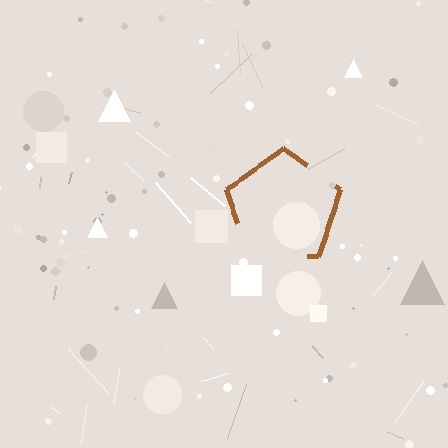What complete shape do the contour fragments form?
The contour fragments form a pentagon.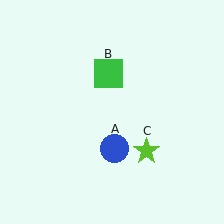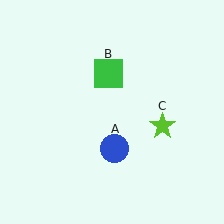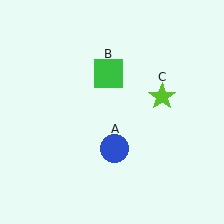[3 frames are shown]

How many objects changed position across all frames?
1 object changed position: lime star (object C).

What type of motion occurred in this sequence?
The lime star (object C) rotated counterclockwise around the center of the scene.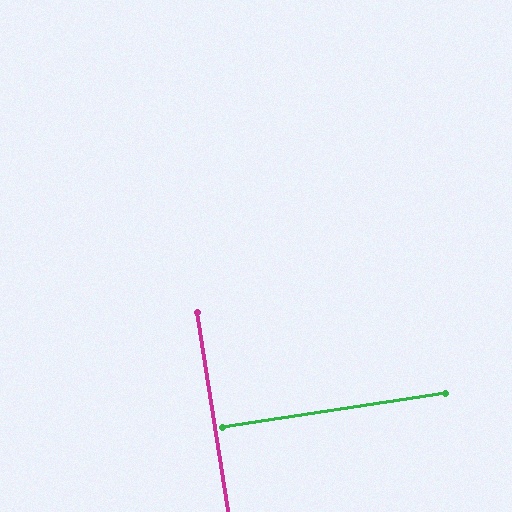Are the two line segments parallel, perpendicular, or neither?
Perpendicular — they meet at approximately 90°.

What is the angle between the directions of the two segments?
Approximately 90 degrees.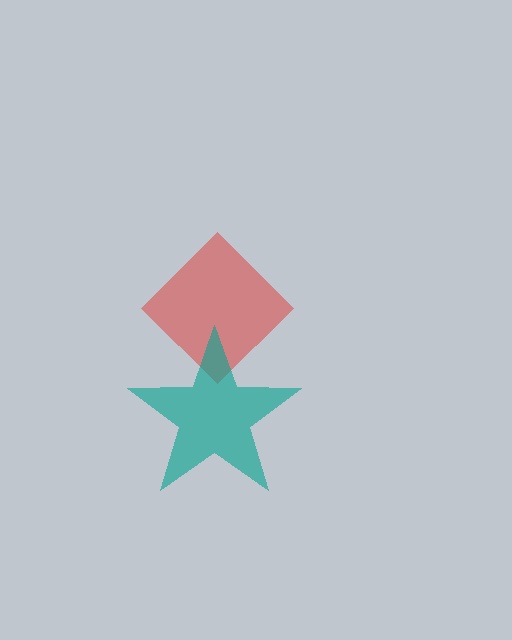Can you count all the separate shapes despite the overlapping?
Yes, there are 2 separate shapes.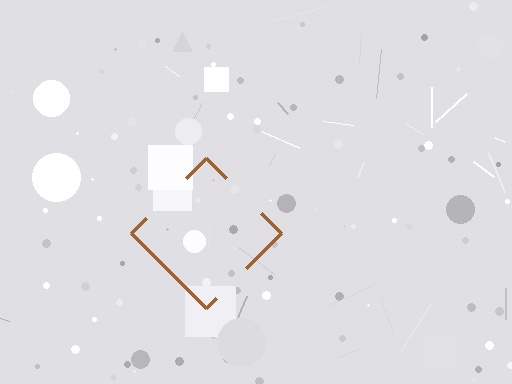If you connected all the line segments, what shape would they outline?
They would outline a diamond.